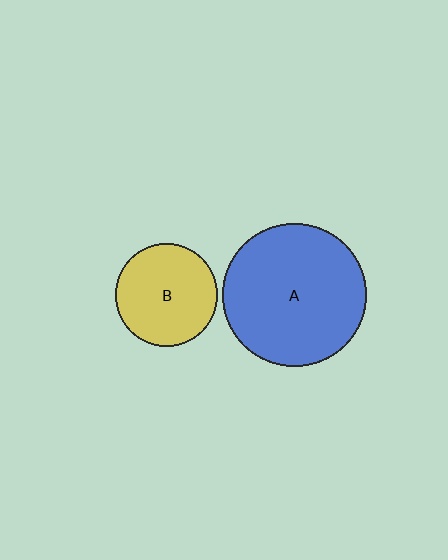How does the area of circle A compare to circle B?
Approximately 2.0 times.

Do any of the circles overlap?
No, none of the circles overlap.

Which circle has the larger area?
Circle A (blue).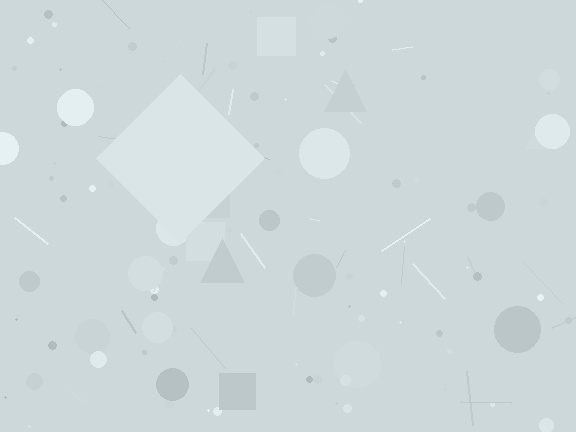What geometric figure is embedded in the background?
A diamond is embedded in the background.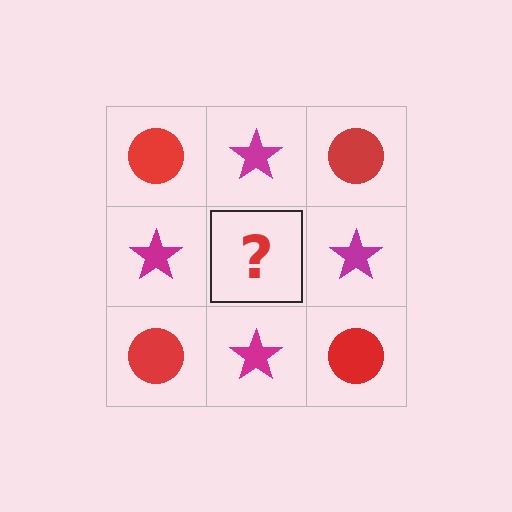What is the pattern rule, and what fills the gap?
The rule is that it alternates red circle and magenta star in a checkerboard pattern. The gap should be filled with a red circle.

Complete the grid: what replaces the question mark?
The question mark should be replaced with a red circle.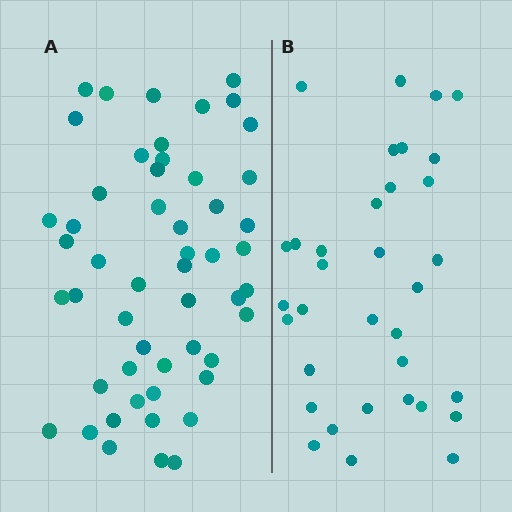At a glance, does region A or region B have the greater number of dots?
Region A (the left region) has more dots.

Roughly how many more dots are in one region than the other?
Region A has approximately 20 more dots than region B.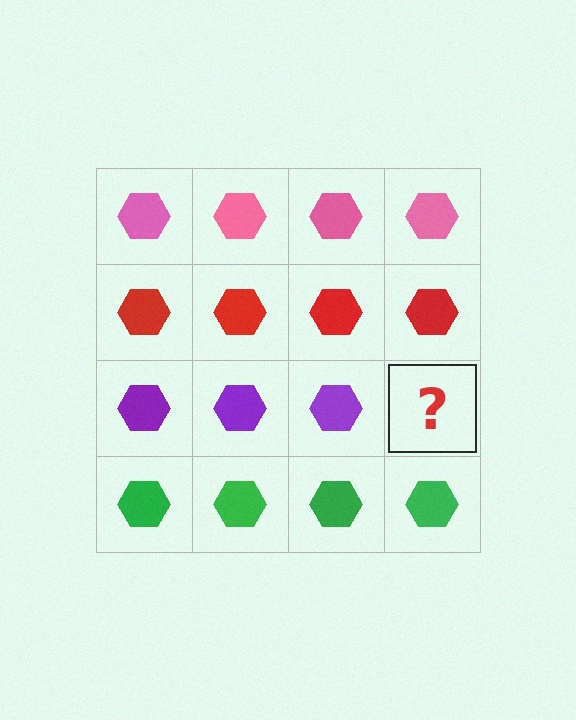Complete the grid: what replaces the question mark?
The question mark should be replaced with a purple hexagon.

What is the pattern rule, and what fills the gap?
The rule is that each row has a consistent color. The gap should be filled with a purple hexagon.